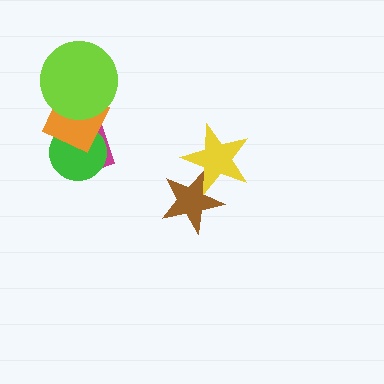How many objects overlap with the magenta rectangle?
3 objects overlap with the magenta rectangle.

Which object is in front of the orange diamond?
The lime circle is in front of the orange diamond.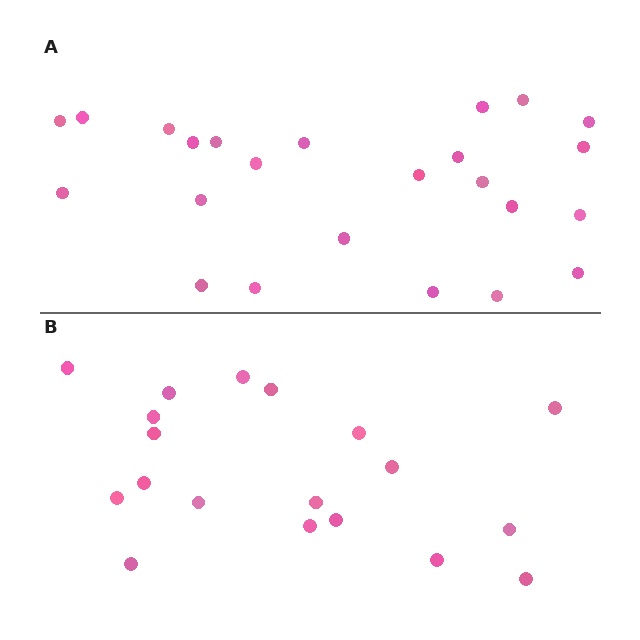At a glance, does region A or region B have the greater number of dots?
Region A (the top region) has more dots.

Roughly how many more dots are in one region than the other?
Region A has about 5 more dots than region B.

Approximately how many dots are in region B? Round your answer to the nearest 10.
About 20 dots. (The exact count is 19, which rounds to 20.)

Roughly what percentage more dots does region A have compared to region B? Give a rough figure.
About 25% more.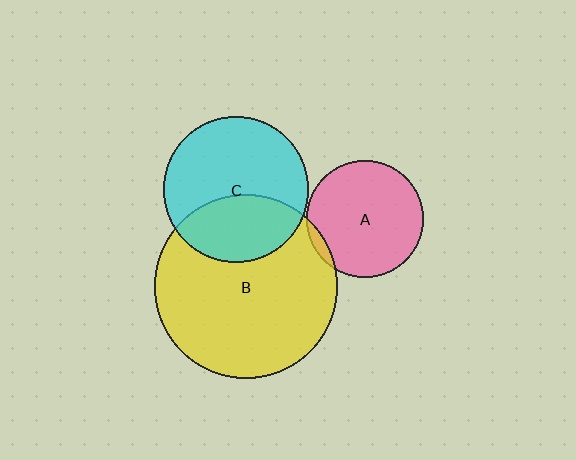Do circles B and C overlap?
Yes.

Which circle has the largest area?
Circle B (yellow).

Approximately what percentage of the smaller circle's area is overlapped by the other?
Approximately 35%.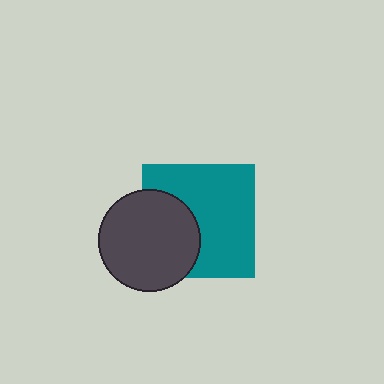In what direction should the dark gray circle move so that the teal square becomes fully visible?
The dark gray circle should move left. That is the shortest direction to clear the overlap and leave the teal square fully visible.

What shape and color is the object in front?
The object in front is a dark gray circle.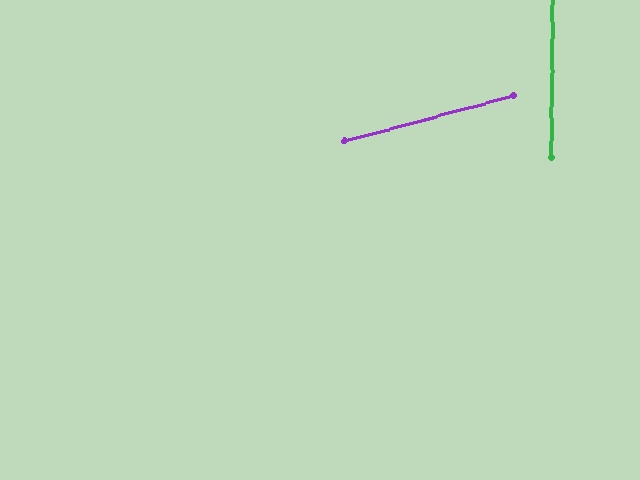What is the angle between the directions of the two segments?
Approximately 75 degrees.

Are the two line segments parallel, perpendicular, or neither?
Neither parallel nor perpendicular — they differ by about 75°.